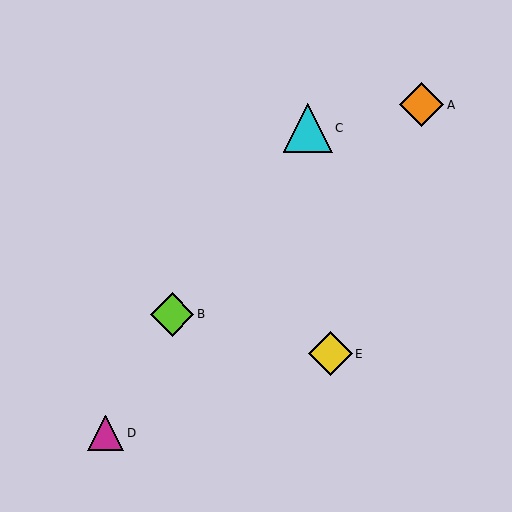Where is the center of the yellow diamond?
The center of the yellow diamond is at (330, 354).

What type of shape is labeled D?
Shape D is a magenta triangle.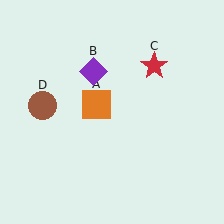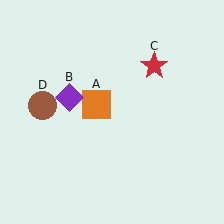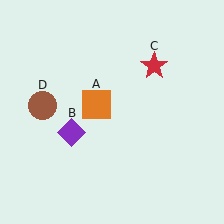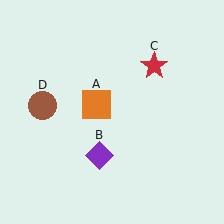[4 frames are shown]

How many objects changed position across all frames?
1 object changed position: purple diamond (object B).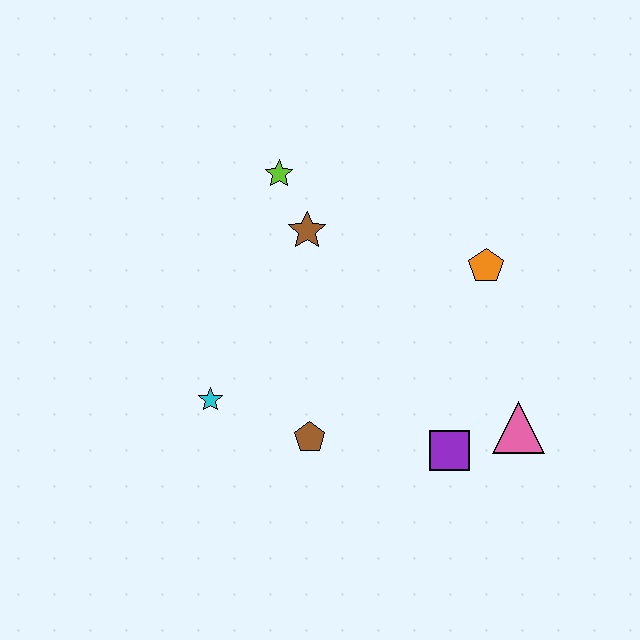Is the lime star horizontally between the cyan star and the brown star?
Yes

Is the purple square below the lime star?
Yes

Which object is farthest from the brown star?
The pink triangle is farthest from the brown star.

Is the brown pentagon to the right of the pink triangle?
No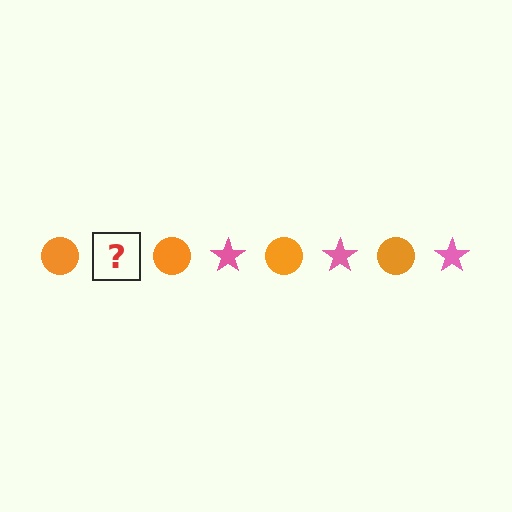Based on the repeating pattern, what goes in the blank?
The blank should be a pink star.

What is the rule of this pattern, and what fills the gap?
The rule is that the pattern alternates between orange circle and pink star. The gap should be filled with a pink star.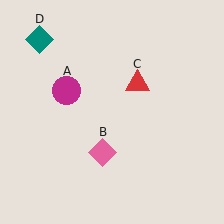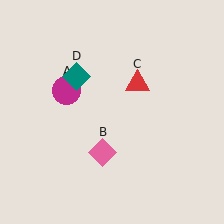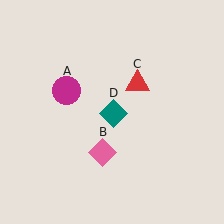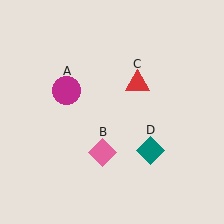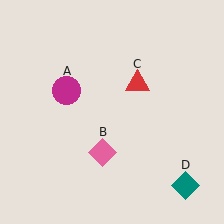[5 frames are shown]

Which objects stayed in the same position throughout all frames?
Magenta circle (object A) and pink diamond (object B) and red triangle (object C) remained stationary.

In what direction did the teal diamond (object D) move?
The teal diamond (object D) moved down and to the right.